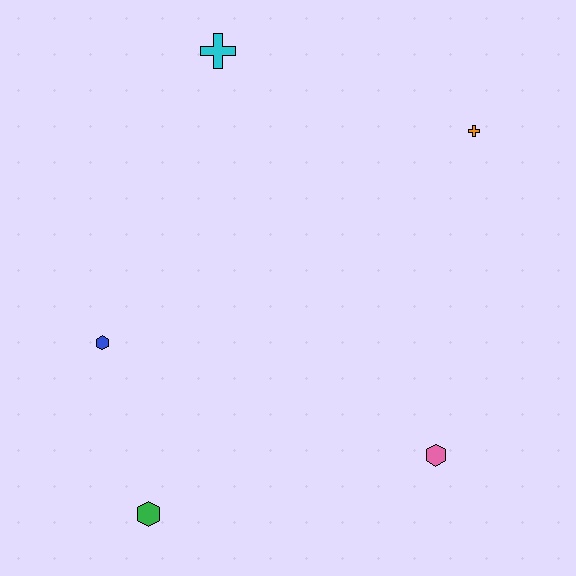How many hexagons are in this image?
There are 3 hexagons.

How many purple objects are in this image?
There are no purple objects.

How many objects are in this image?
There are 5 objects.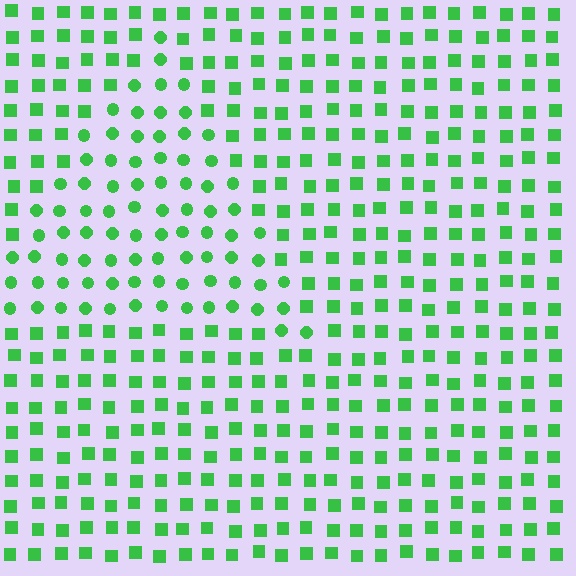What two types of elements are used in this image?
The image uses circles inside the triangle region and squares outside it.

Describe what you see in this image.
The image is filled with small green elements arranged in a uniform grid. A triangle-shaped region contains circles, while the surrounding area contains squares. The boundary is defined purely by the change in element shape.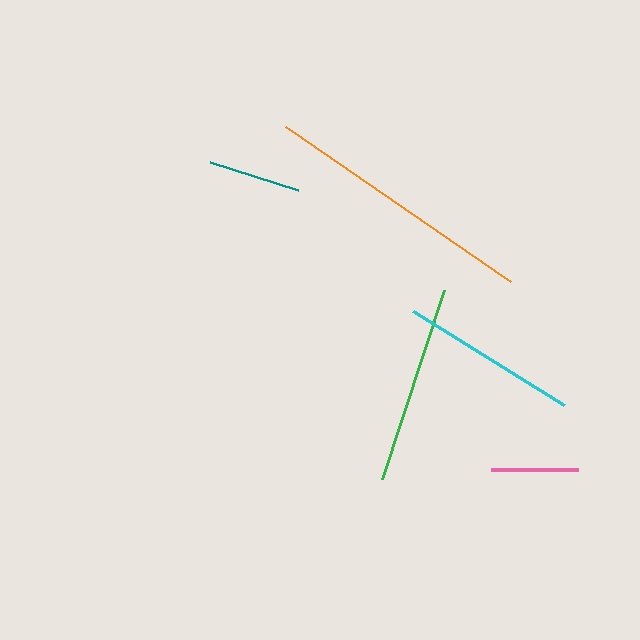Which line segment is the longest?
The orange line is the longest at approximately 273 pixels.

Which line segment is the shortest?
The pink line is the shortest at approximately 87 pixels.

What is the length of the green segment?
The green segment is approximately 199 pixels long.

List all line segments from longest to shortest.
From longest to shortest: orange, green, cyan, teal, pink.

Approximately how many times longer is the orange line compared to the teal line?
The orange line is approximately 2.9 times the length of the teal line.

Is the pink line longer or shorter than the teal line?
The teal line is longer than the pink line.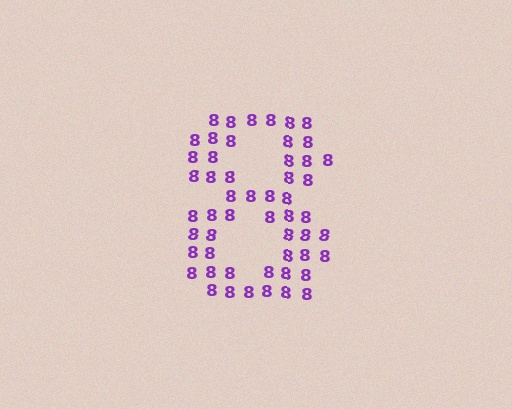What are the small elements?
The small elements are digit 8's.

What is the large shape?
The large shape is the digit 8.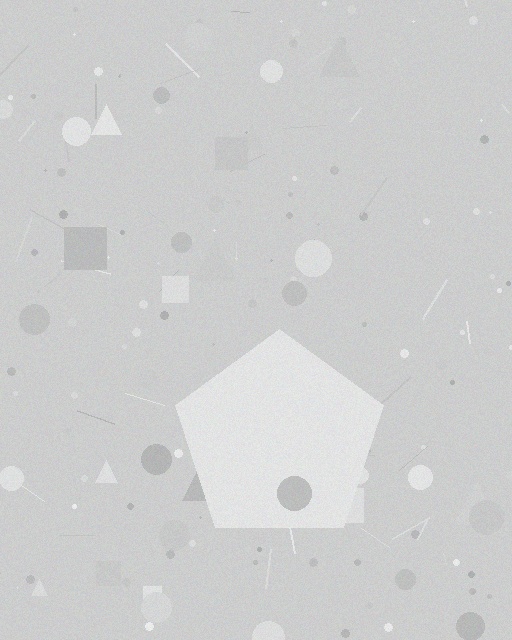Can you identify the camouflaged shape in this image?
The camouflaged shape is a pentagon.